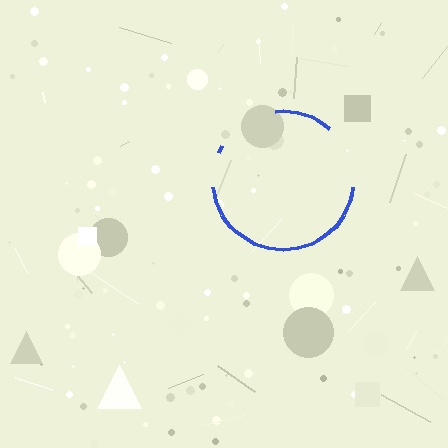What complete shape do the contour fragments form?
The contour fragments form a circle.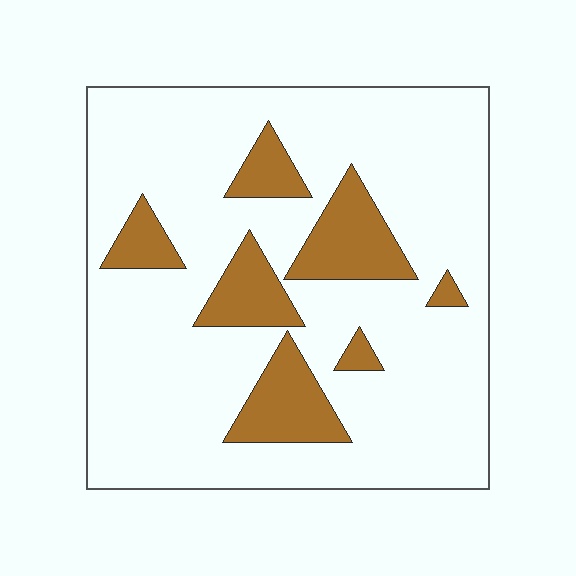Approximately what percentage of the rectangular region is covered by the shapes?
Approximately 20%.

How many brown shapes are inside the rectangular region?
7.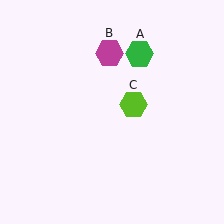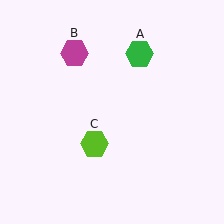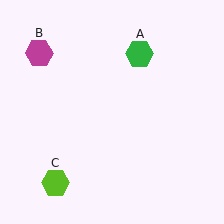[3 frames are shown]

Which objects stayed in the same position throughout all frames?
Green hexagon (object A) remained stationary.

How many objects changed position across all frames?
2 objects changed position: magenta hexagon (object B), lime hexagon (object C).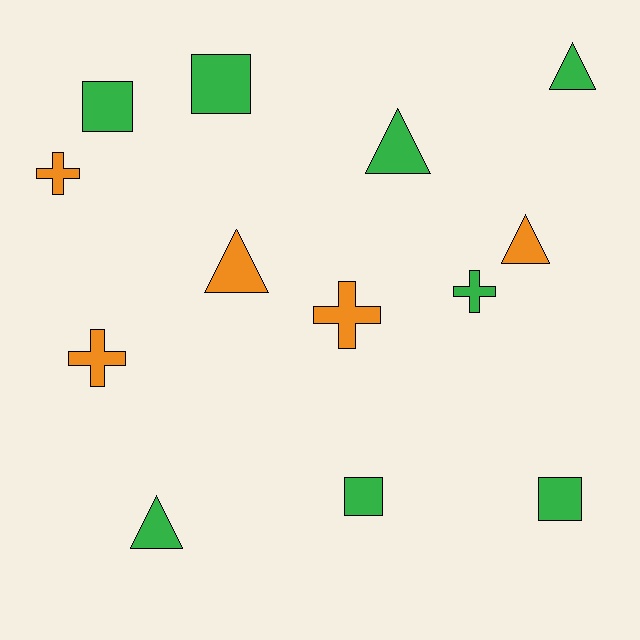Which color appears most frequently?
Green, with 8 objects.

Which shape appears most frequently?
Triangle, with 5 objects.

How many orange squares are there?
There are no orange squares.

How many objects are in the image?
There are 13 objects.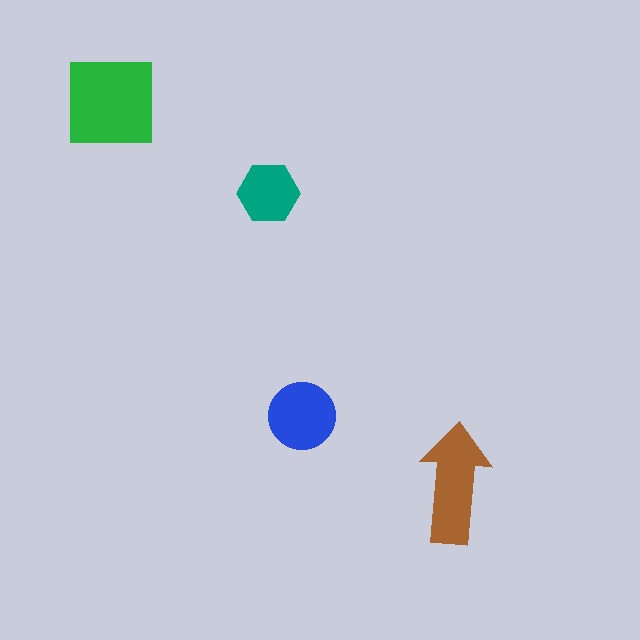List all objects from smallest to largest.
The teal hexagon, the blue circle, the brown arrow, the green square.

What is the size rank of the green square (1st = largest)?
1st.